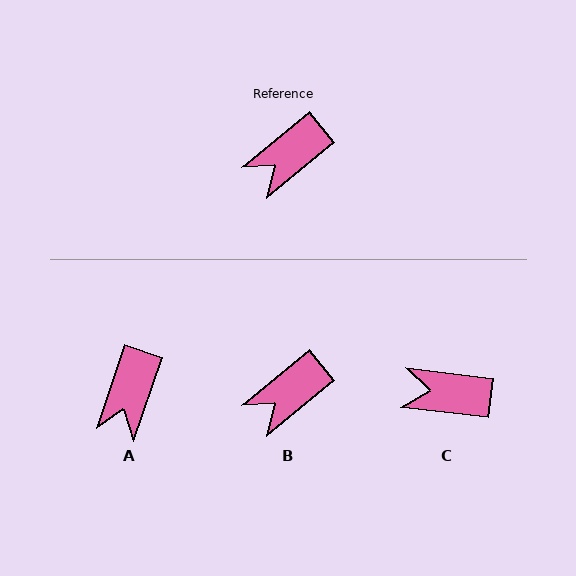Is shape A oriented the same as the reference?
No, it is off by about 32 degrees.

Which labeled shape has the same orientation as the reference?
B.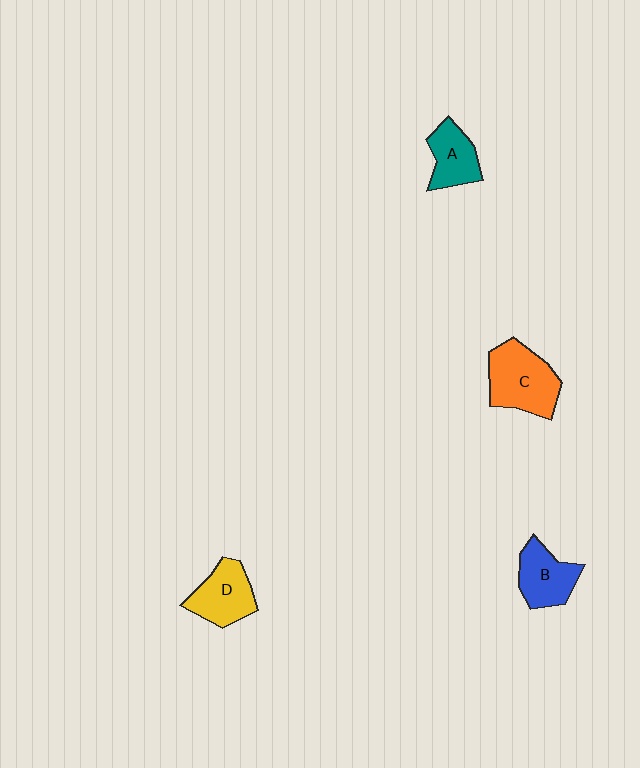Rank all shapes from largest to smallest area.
From largest to smallest: C (orange), D (yellow), B (blue), A (teal).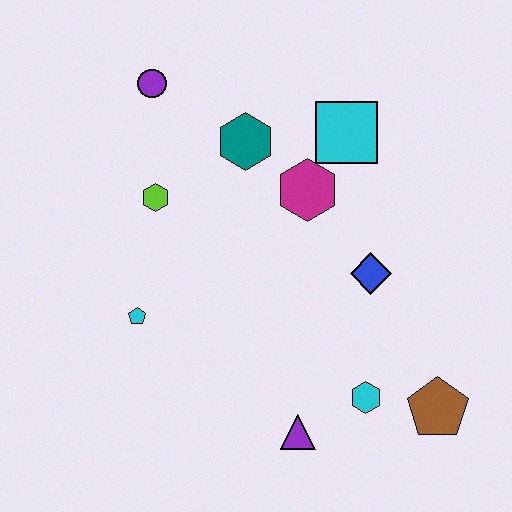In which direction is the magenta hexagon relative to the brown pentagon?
The magenta hexagon is above the brown pentagon.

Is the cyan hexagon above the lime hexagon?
No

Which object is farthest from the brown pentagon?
The purple circle is farthest from the brown pentagon.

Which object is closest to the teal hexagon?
The magenta hexagon is closest to the teal hexagon.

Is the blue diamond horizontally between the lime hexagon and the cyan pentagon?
No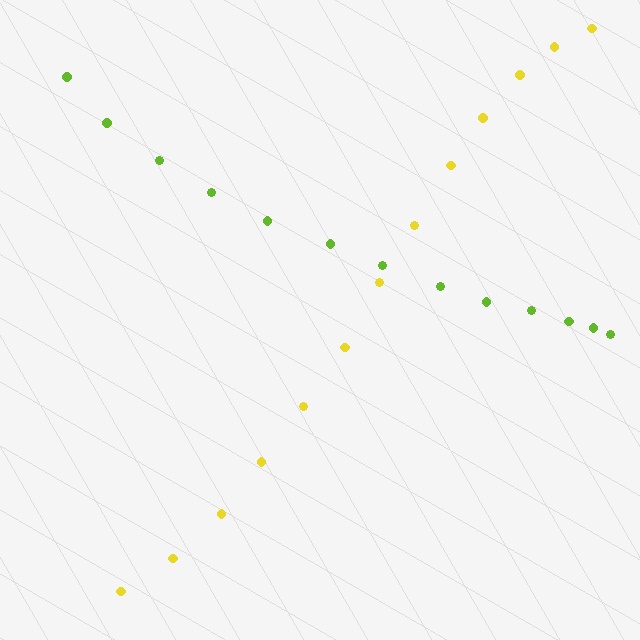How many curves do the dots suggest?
There are 2 distinct paths.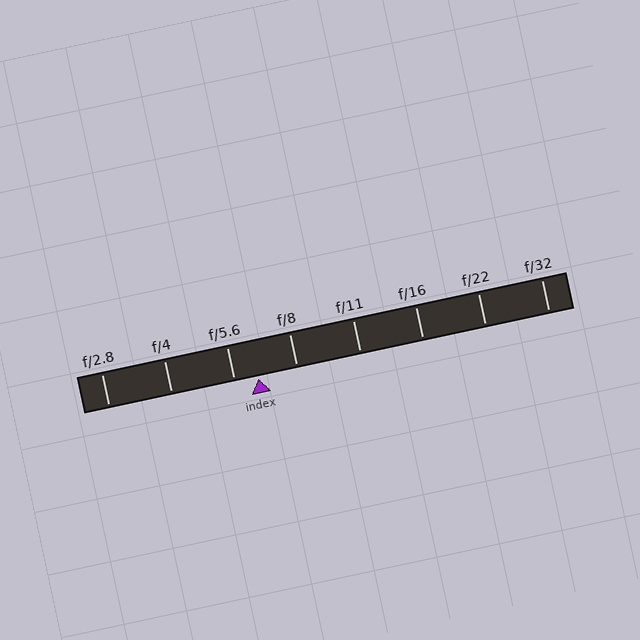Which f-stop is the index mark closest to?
The index mark is closest to f/5.6.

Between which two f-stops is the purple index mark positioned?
The index mark is between f/5.6 and f/8.